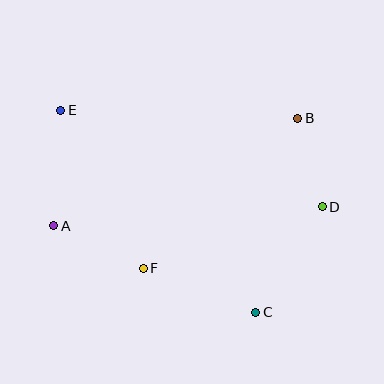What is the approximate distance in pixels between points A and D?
The distance between A and D is approximately 269 pixels.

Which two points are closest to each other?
Points B and D are closest to each other.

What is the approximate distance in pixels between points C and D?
The distance between C and D is approximately 124 pixels.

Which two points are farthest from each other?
Points C and E are farthest from each other.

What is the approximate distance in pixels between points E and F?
The distance between E and F is approximately 178 pixels.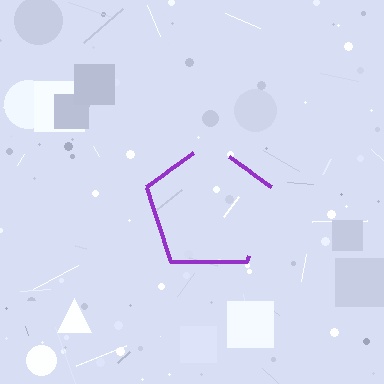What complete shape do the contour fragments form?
The contour fragments form a pentagon.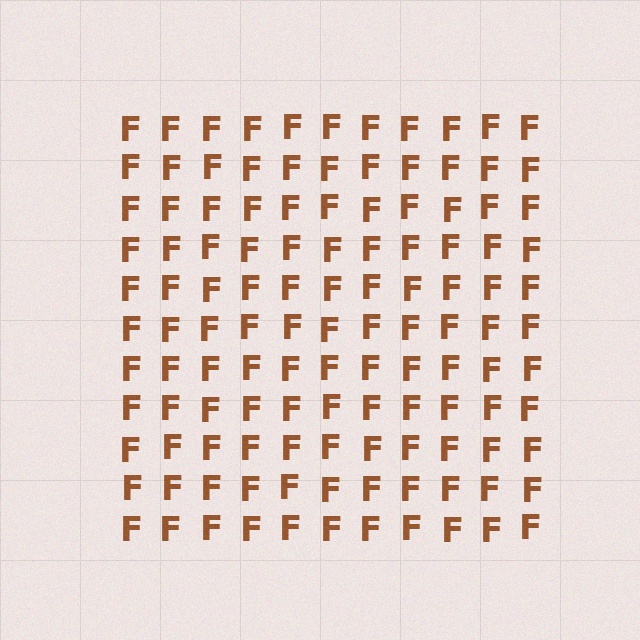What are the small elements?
The small elements are letter F's.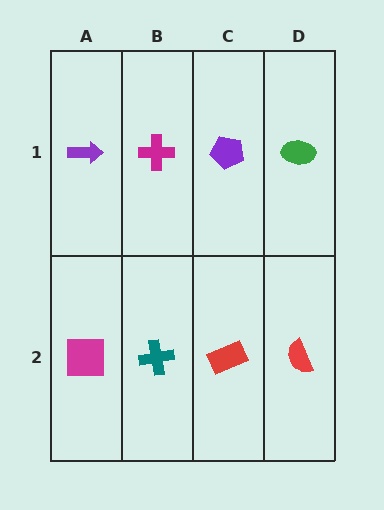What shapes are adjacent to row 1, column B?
A teal cross (row 2, column B), a purple arrow (row 1, column A), a purple pentagon (row 1, column C).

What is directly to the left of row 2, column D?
A red rectangle.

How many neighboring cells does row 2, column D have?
2.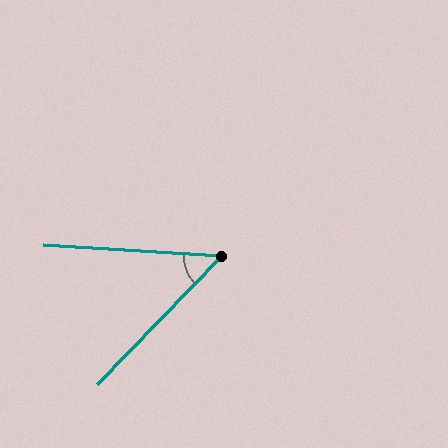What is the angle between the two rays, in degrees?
Approximately 49 degrees.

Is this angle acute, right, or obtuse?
It is acute.